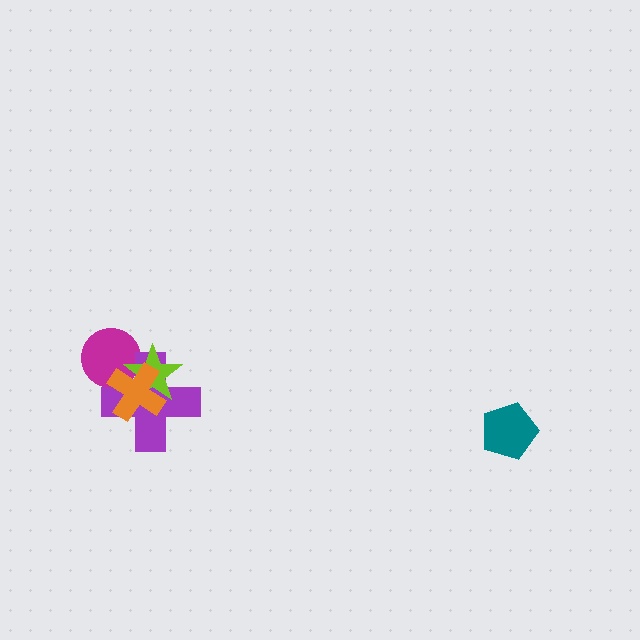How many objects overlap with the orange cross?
3 objects overlap with the orange cross.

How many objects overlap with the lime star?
3 objects overlap with the lime star.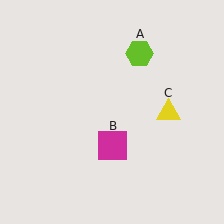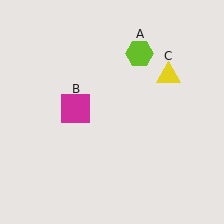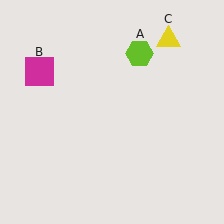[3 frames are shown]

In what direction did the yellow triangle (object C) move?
The yellow triangle (object C) moved up.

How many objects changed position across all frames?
2 objects changed position: magenta square (object B), yellow triangle (object C).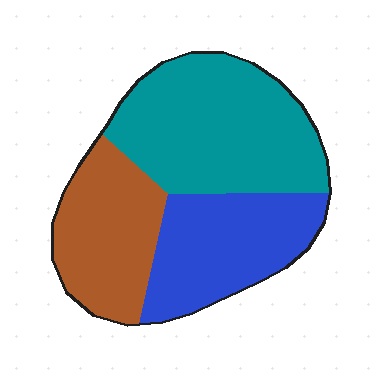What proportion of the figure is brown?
Brown takes up about one quarter (1/4) of the figure.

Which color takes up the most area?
Teal, at roughly 45%.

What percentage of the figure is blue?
Blue takes up about one third (1/3) of the figure.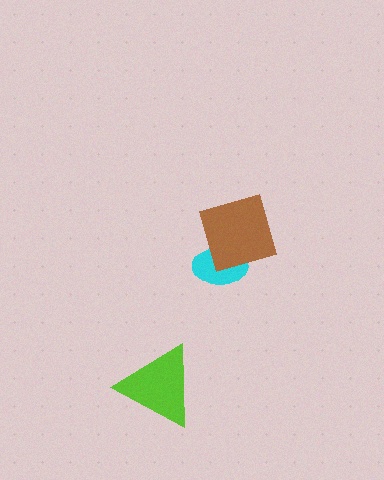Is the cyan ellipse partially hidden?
Yes, it is partially covered by another shape.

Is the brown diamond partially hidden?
No, no other shape covers it.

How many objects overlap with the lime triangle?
0 objects overlap with the lime triangle.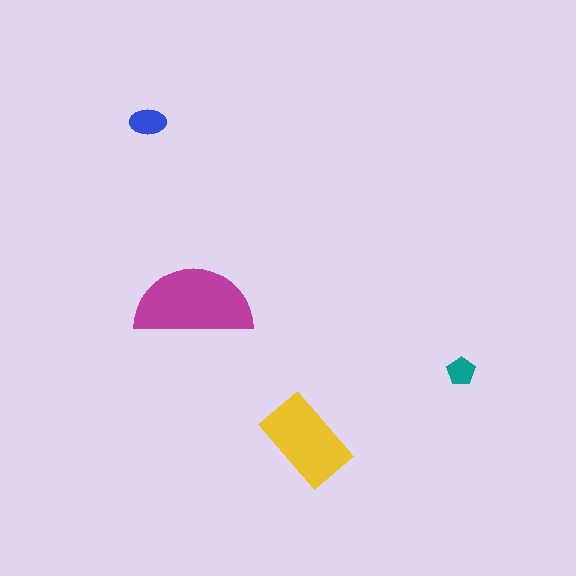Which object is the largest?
The magenta semicircle.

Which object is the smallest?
The teal pentagon.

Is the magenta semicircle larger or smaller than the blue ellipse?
Larger.